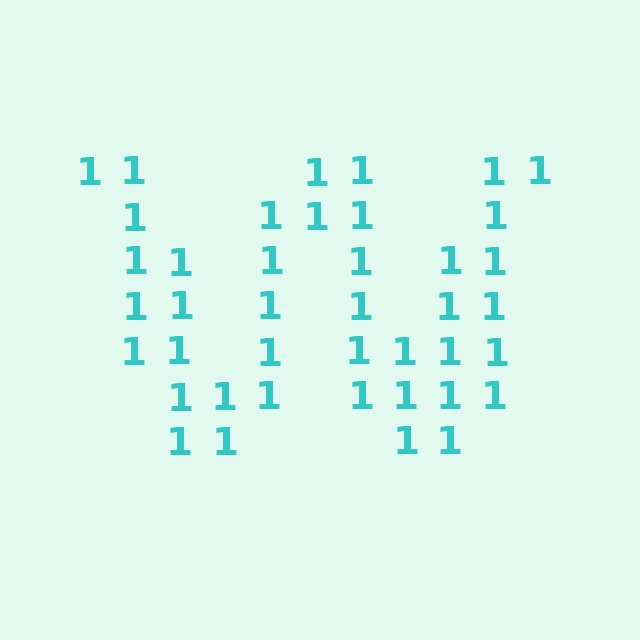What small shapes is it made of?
It is made of small digit 1's.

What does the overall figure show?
The overall figure shows the letter W.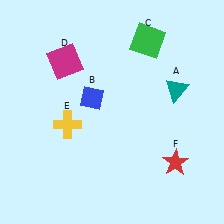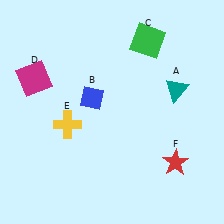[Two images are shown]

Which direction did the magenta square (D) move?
The magenta square (D) moved left.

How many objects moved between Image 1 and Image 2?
1 object moved between the two images.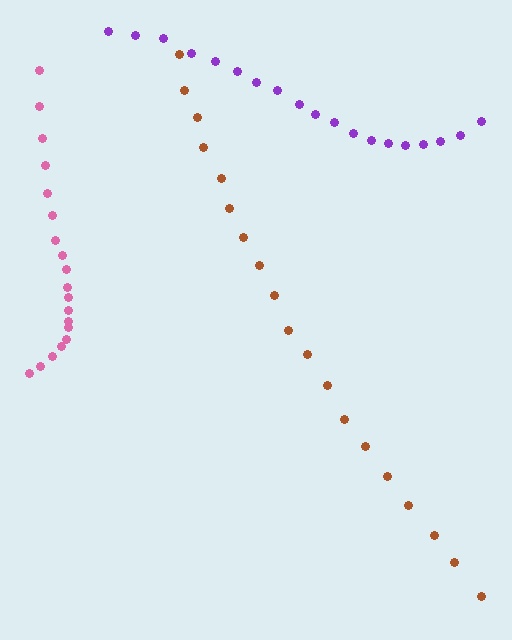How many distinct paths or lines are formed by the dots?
There are 3 distinct paths.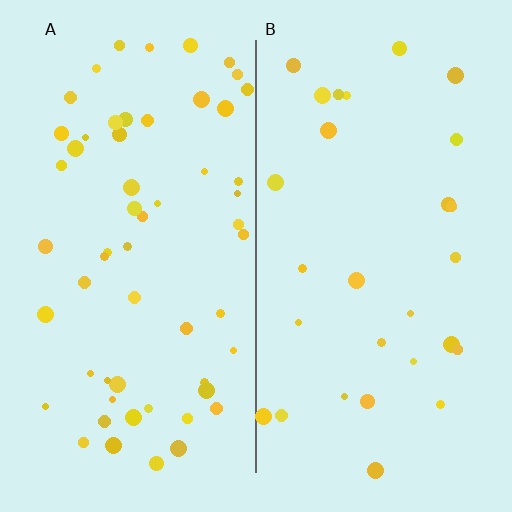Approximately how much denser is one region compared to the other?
Approximately 2.1× — region A over region B.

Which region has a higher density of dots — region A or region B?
A (the left).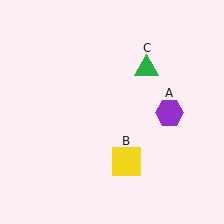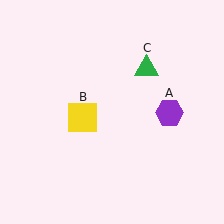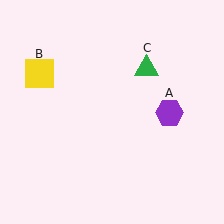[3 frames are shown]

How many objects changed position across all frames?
1 object changed position: yellow square (object B).